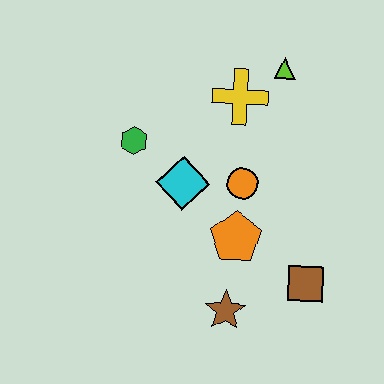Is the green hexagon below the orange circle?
No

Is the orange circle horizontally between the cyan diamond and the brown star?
No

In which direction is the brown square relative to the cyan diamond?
The brown square is to the right of the cyan diamond.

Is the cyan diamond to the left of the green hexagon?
No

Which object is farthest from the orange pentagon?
The lime triangle is farthest from the orange pentagon.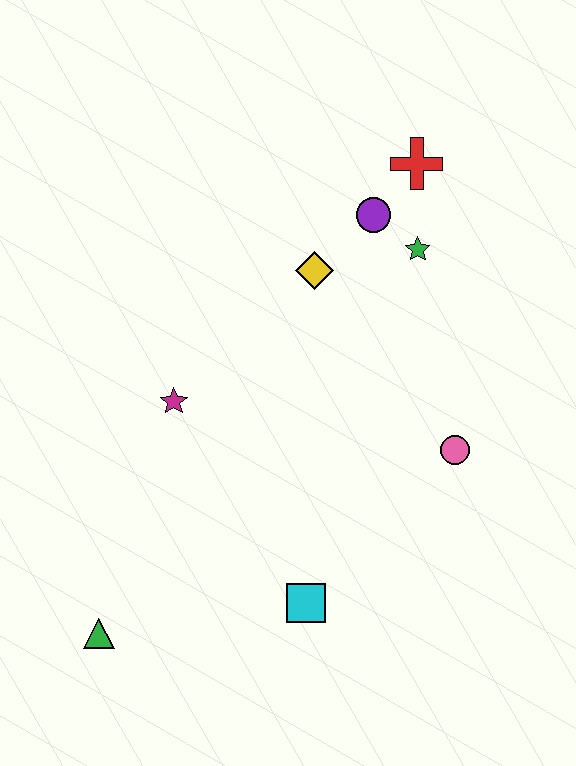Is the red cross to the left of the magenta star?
No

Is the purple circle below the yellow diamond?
No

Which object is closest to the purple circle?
The green star is closest to the purple circle.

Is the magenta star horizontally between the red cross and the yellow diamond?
No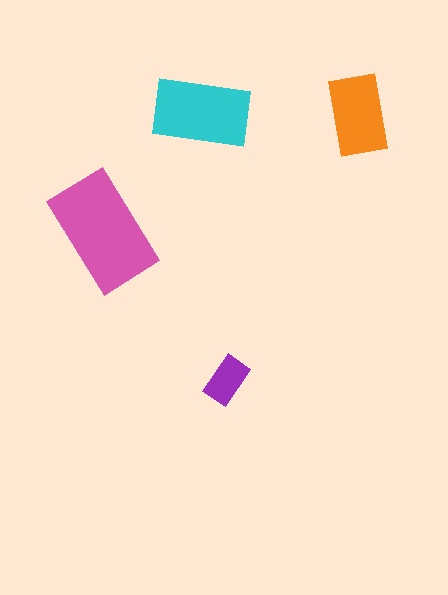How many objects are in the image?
There are 4 objects in the image.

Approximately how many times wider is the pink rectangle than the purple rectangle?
About 2.5 times wider.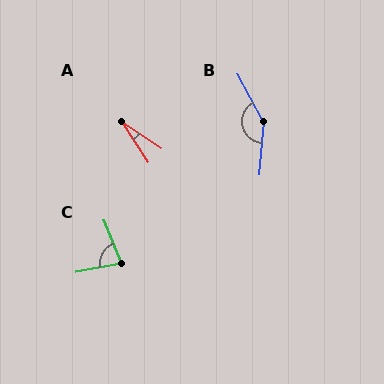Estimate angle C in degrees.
Approximately 79 degrees.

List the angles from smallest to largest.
A (23°), C (79°), B (147°).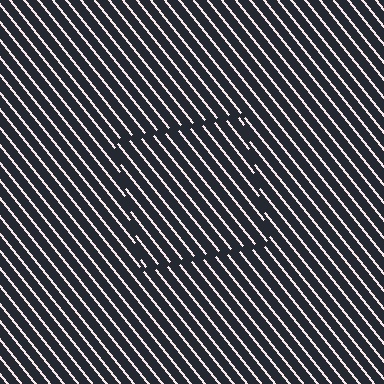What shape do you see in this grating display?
An illusory square. The interior of the shape contains the same grating, shifted by half a period — the contour is defined by the phase discontinuity where line-ends from the inner and outer gratings abut.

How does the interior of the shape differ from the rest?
The interior of the shape contains the same grating, shifted by half a period — the contour is defined by the phase discontinuity where line-ends from the inner and outer gratings abut.